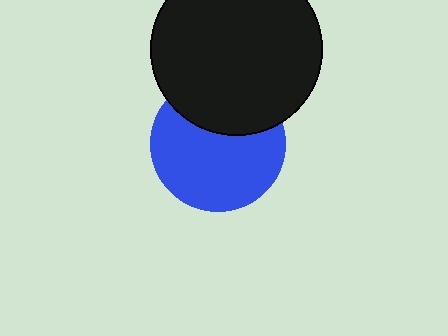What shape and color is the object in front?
The object in front is a black circle.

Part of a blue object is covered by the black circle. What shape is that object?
It is a circle.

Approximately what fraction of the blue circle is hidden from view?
Roughly 33% of the blue circle is hidden behind the black circle.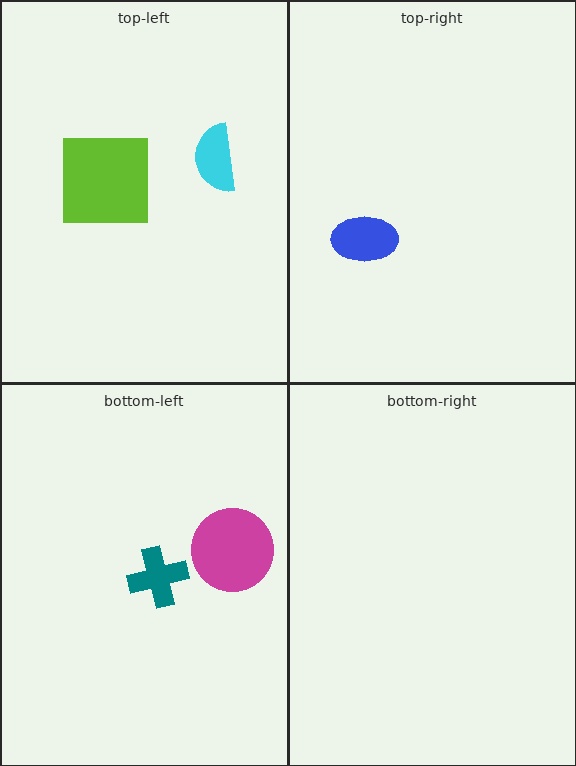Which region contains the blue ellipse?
The top-right region.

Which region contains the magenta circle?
The bottom-left region.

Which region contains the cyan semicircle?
The top-left region.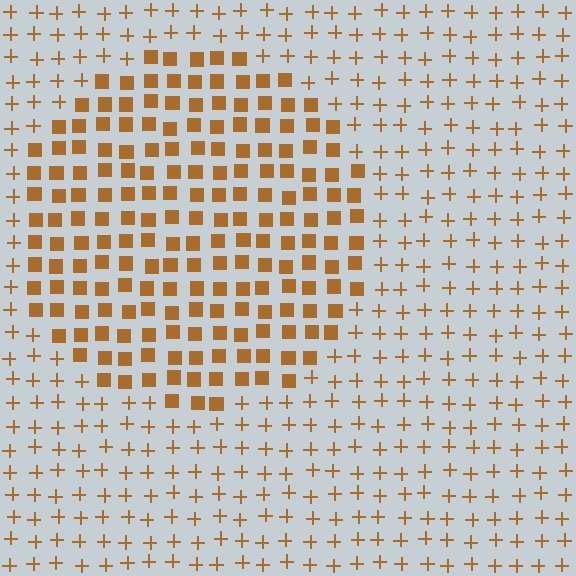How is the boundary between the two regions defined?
The boundary is defined by a change in element shape: squares inside vs. plus signs outside. All elements share the same color and spacing.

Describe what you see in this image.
The image is filled with small brown elements arranged in a uniform grid. A circle-shaped region contains squares, while the surrounding area contains plus signs. The boundary is defined purely by the change in element shape.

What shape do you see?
I see a circle.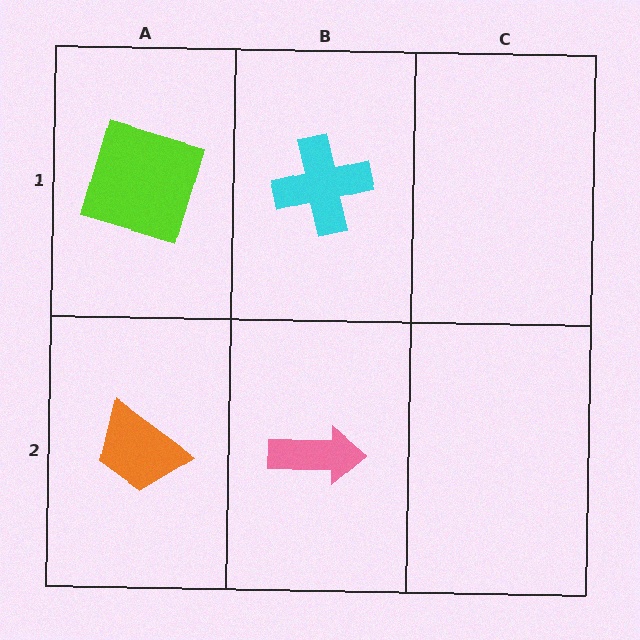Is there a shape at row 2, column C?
No, that cell is empty.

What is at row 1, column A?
A lime square.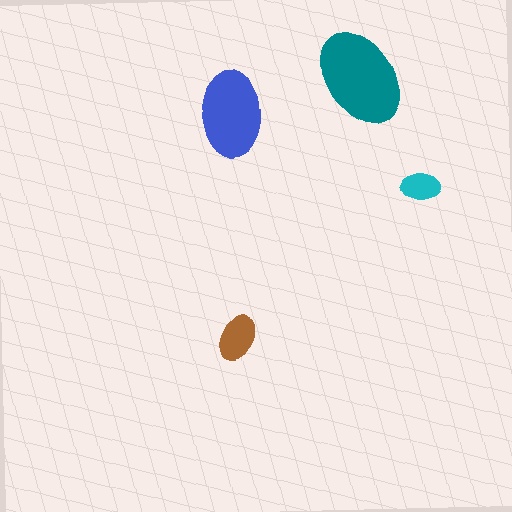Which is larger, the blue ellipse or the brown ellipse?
The blue one.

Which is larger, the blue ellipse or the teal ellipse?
The teal one.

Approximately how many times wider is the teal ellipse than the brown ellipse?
About 2 times wider.